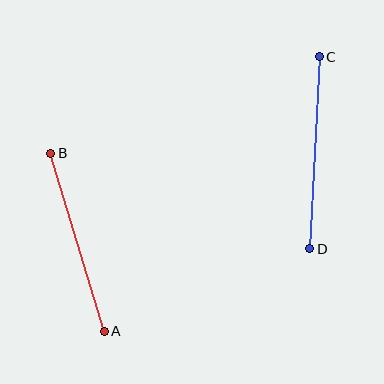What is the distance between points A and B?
The distance is approximately 186 pixels.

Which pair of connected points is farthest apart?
Points C and D are farthest apart.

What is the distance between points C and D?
The distance is approximately 192 pixels.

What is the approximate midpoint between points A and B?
The midpoint is at approximately (77, 242) pixels.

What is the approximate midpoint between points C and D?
The midpoint is at approximately (314, 153) pixels.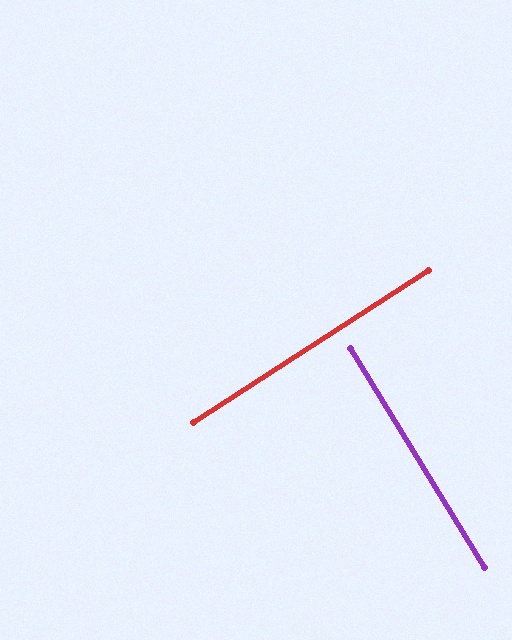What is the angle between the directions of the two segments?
Approximately 89 degrees.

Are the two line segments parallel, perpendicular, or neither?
Perpendicular — they meet at approximately 89°.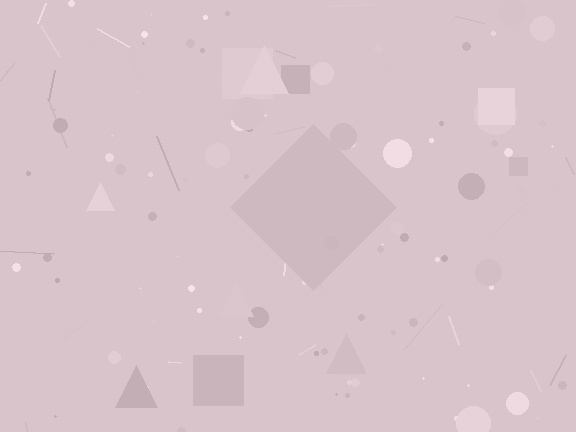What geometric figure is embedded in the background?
A diamond is embedded in the background.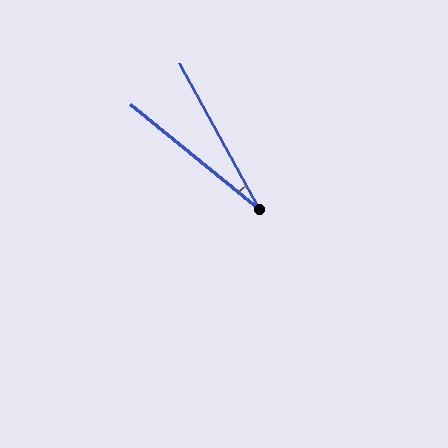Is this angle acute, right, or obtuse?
It is acute.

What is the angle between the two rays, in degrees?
Approximately 22 degrees.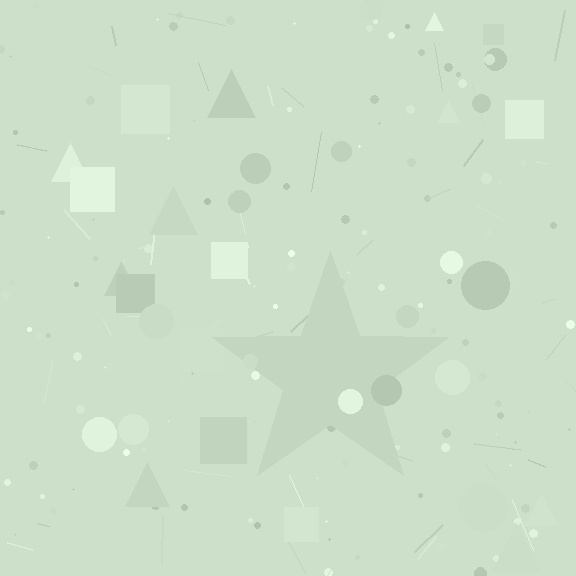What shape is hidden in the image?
A star is hidden in the image.